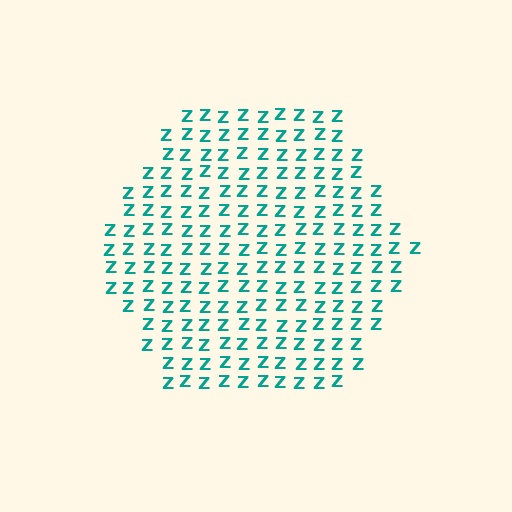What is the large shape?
The large shape is a hexagon.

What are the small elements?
The small elements are letter Z's.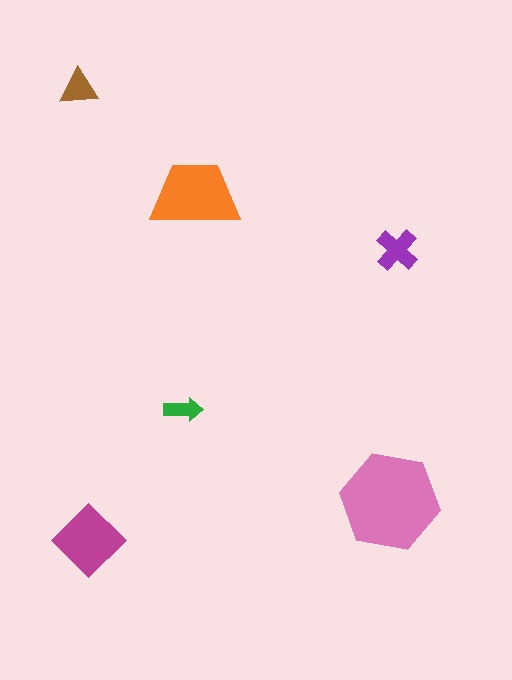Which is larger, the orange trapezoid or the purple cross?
The orange trapezoid.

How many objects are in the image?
There are 6 objects in the image.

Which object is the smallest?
The green arrow.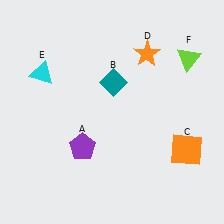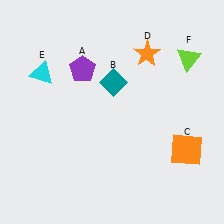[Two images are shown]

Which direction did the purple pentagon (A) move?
The purple pentagon (A) moved up.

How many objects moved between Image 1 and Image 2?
1 object moved between the two images.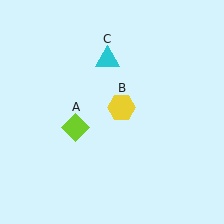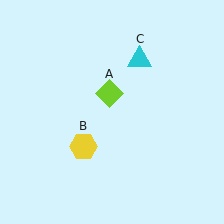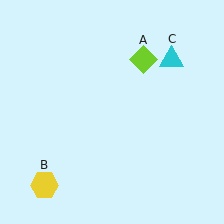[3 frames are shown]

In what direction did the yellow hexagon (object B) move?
The yellow hexagon (object B) moved down and to the left.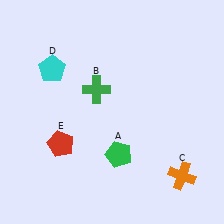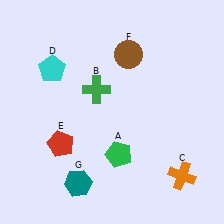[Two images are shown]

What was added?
A brown circle (F), a teal hexagon (G) were added in Image 2.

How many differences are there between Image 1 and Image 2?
There are 2 differences between the two images.